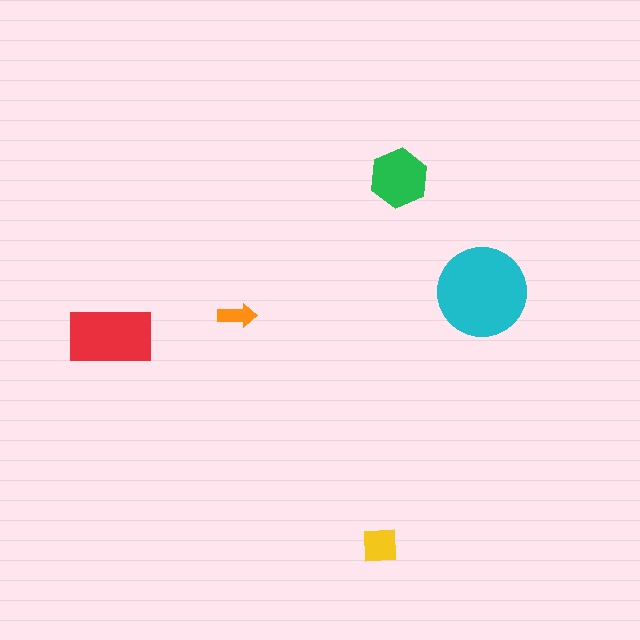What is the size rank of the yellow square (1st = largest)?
4th.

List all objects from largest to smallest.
The cyan circle, the red rectangle, the green hexagon, the yellow square, the orange arrow.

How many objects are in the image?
There are 5 objects in the image.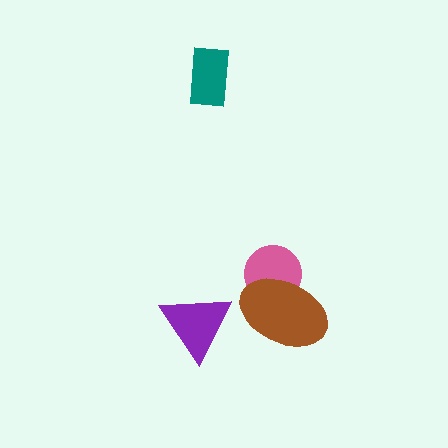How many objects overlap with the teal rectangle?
0 objects overlap with the teal rectangle.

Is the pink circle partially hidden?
Yes, it is partially covered by another shape.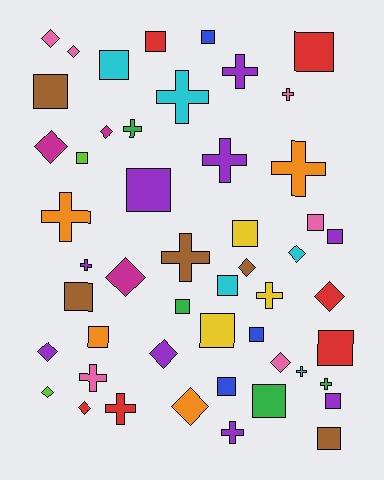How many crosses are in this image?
There are 15 crosses.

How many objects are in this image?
There are 50 objects.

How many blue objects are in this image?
There are 3 blue objects.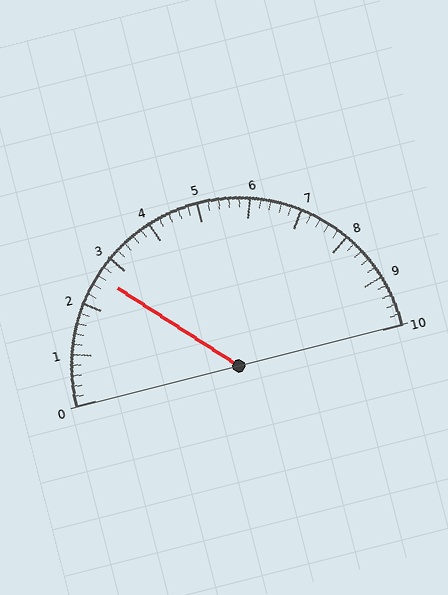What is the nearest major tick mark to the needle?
The nearest major tick mark is 3.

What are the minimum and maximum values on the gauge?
The gauge ranges from 0 to 10.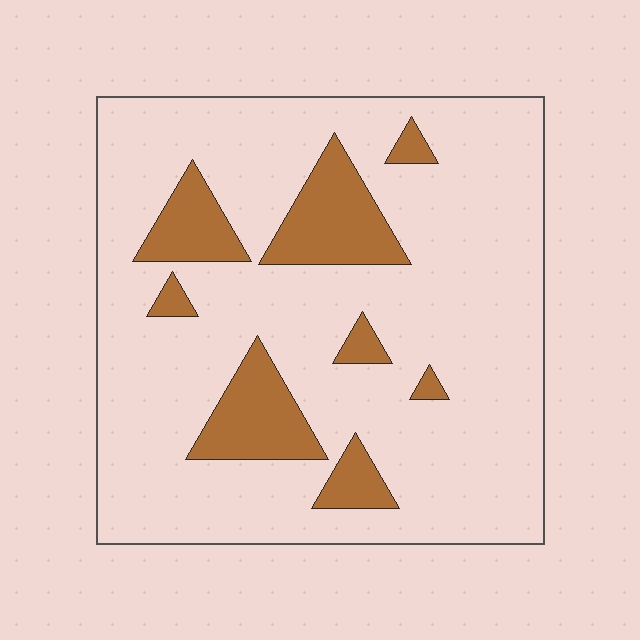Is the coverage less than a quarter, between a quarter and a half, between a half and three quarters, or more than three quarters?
Less than a quarter.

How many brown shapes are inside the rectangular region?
8.